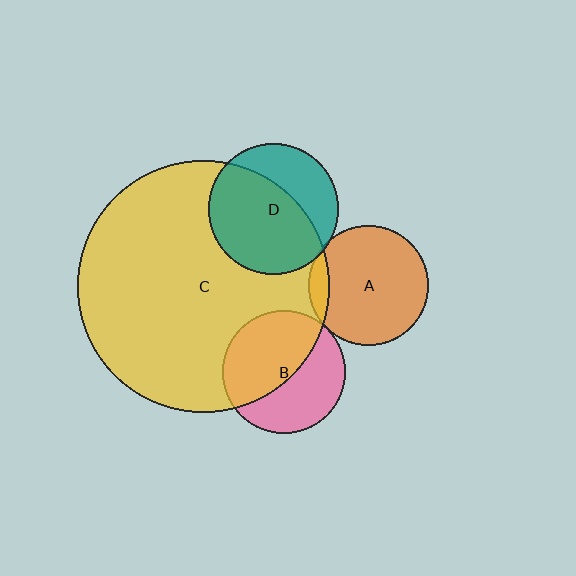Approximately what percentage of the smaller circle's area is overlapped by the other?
Approximately 55%.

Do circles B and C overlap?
Yes.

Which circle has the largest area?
Circle C (yellow).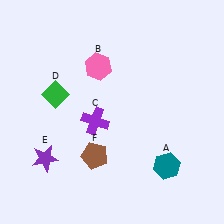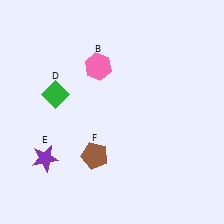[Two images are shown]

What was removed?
The teal hexagon (A), the purple cross (C) were removed in Image 2.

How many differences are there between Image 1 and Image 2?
There are 2 differences between the two images.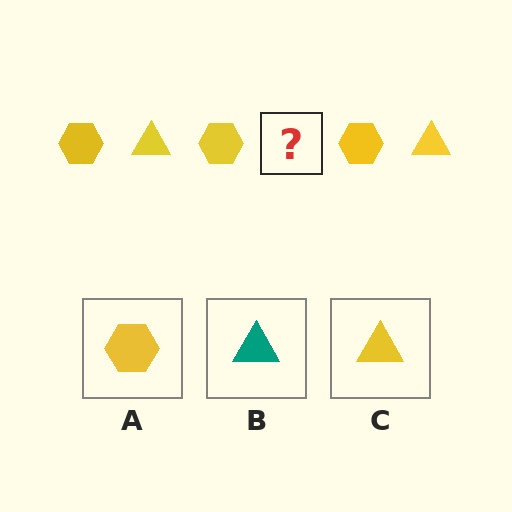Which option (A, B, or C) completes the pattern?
C.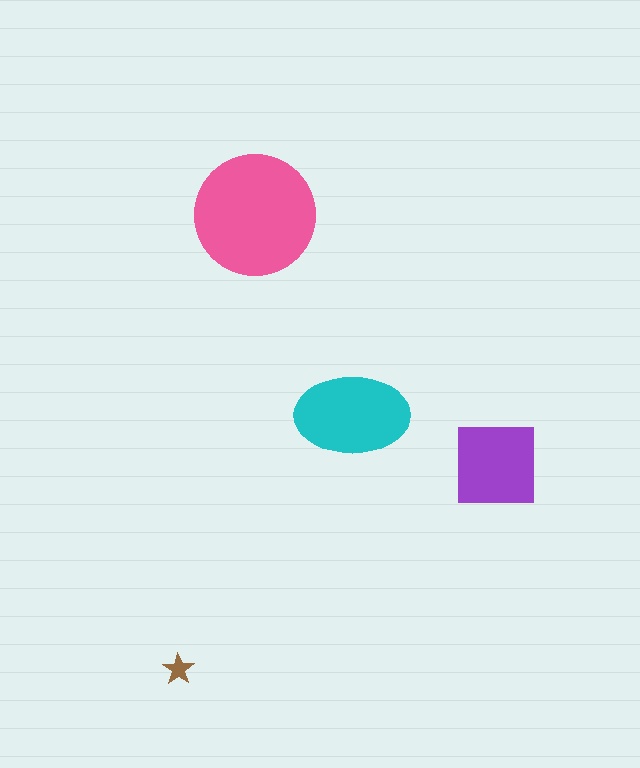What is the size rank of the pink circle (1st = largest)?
1st.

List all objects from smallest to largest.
The brown star, the purple square, the cyan ellipse, the pink circle.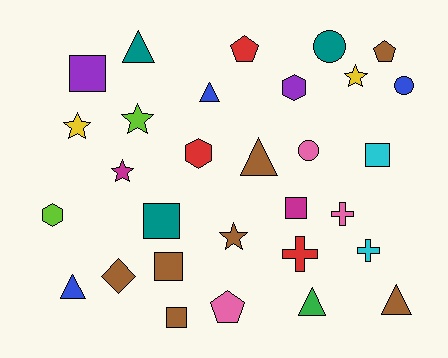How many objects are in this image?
There are 30 objects.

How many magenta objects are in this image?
There are 2 magenta objects.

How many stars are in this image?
There are 5 stars.